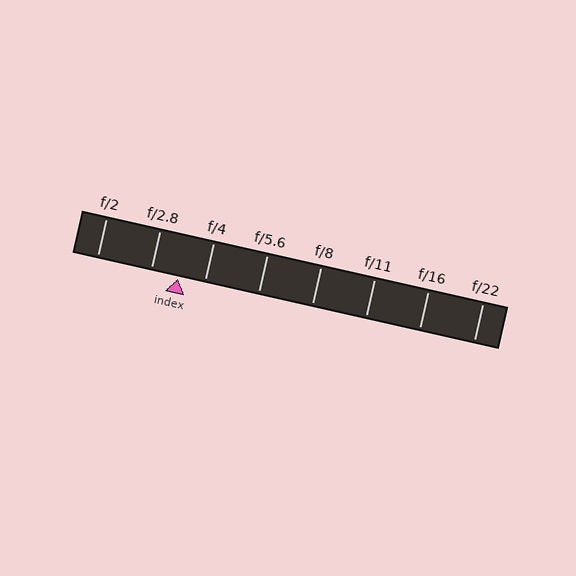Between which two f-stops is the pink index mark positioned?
The index mark is between f/2.8 and f/4.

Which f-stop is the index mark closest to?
The index mark is closest to f/4.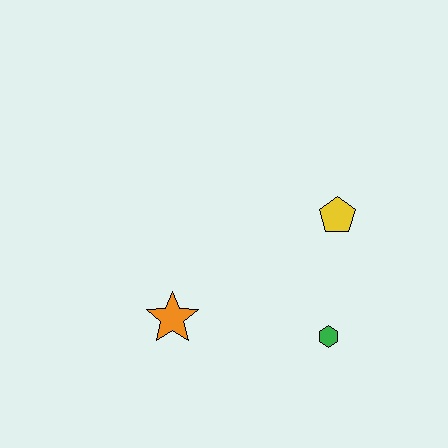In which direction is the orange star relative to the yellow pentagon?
The orange star is to the left of the yellow pentagon.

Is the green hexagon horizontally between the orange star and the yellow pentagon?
Yes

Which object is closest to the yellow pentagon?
The green hexagon is closest to the yellow pentagon.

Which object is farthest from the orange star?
The yellow pentagon is farthest from the orange star.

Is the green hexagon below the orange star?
Yes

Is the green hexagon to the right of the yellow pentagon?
No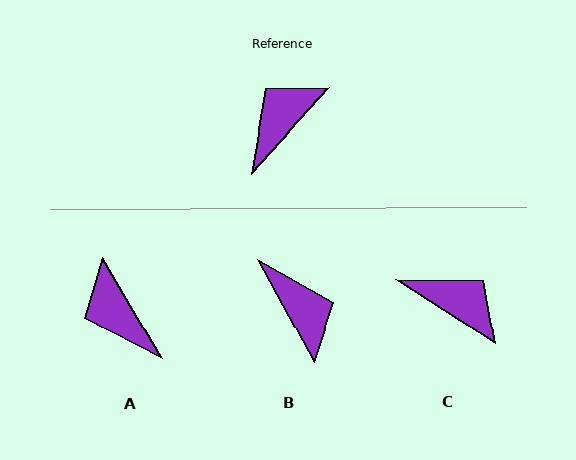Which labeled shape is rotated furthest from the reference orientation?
B, about 109 degrees away.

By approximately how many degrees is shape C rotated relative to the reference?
Approximately 81 degrees clockwise.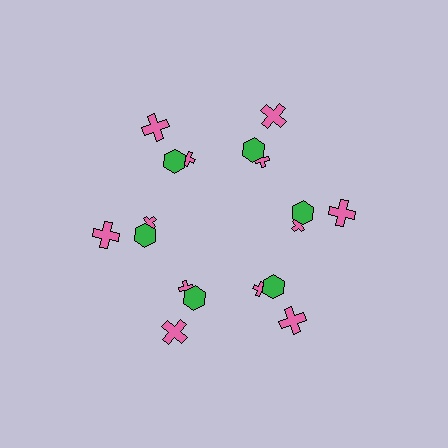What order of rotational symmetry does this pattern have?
This pattern has 6-fold rotational symmetry.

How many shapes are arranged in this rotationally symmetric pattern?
There are 18 shapes, arranged in 6 groups of 3.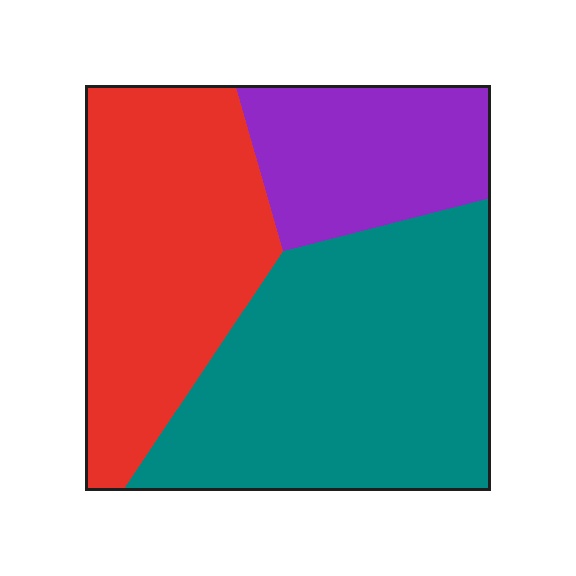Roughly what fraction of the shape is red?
Red covers 35% of the shape.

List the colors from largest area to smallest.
From largest to smallest: teal, red, purple.